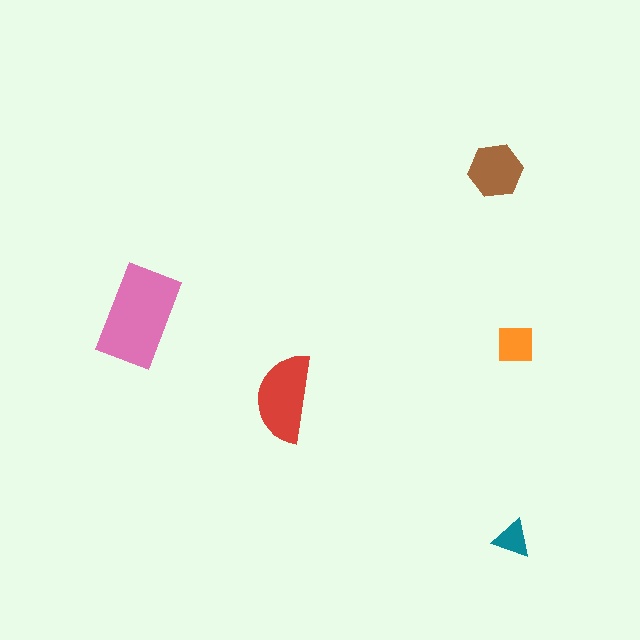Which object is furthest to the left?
The pink rectangle is leftmost.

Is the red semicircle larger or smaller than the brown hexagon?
Larger.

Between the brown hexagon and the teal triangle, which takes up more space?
The brown hexagon.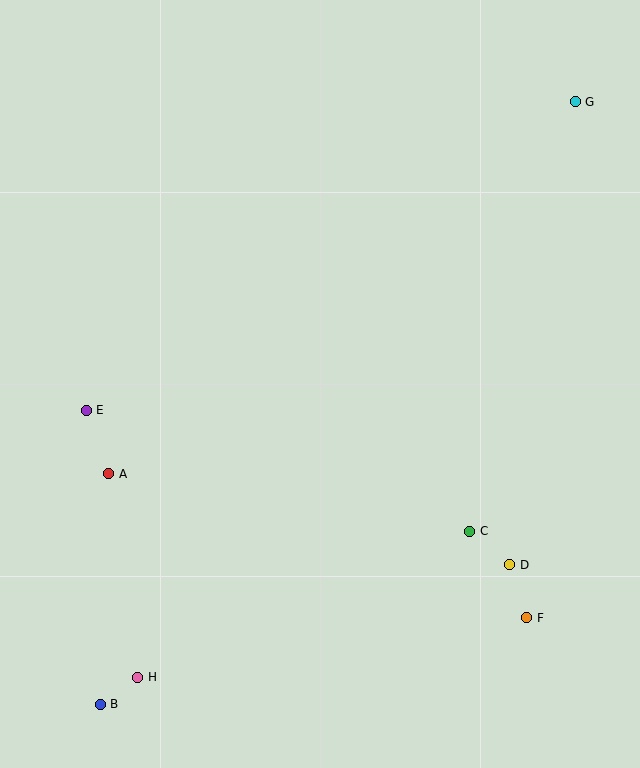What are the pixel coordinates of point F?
Point F is at (527, 618).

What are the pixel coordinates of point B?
Point B is at (100, 704).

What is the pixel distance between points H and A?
The distance between H and A is 205 pixels.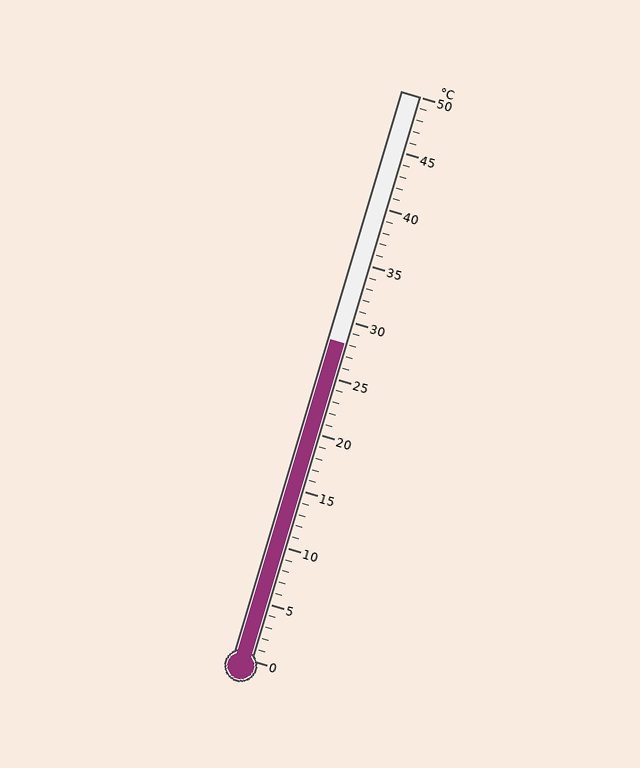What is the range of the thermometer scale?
The thermometer scale ranges from 0°C to 50°C.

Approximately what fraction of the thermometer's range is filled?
The thermometer is filled to approximately 55% of its range.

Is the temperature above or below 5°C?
The temperature is above 5°C.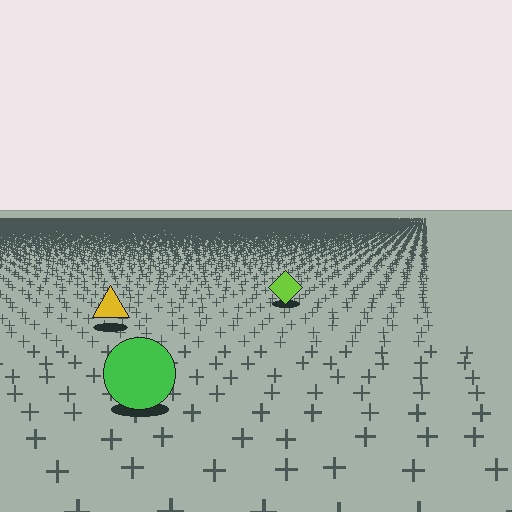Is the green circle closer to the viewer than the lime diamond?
Yes. The green circle is closer — you can tell from the texture gradient: the ground texture is coarser near it.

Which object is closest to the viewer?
The green circle is closest. The texture marks near it are larger and more spread out.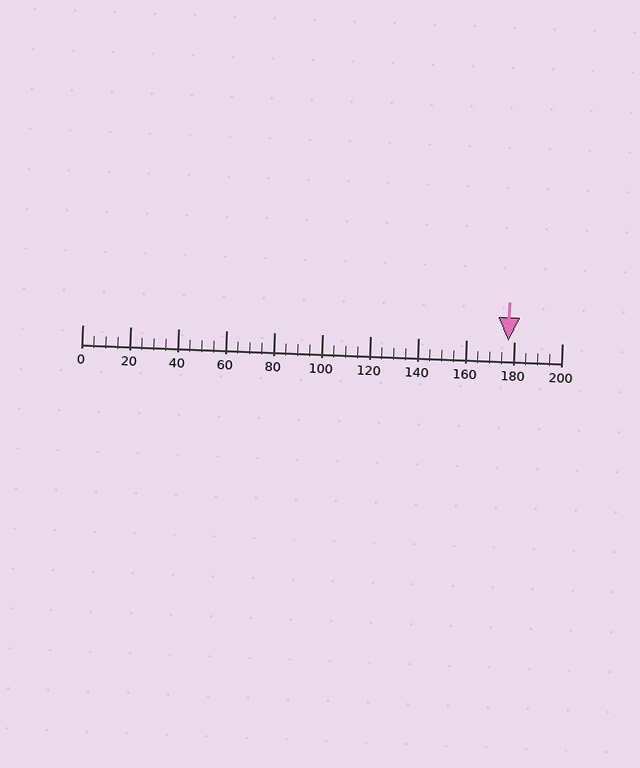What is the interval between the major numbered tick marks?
The major tick marks are spaced 20 units apart.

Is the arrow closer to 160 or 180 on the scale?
The arrow is closer to 180.